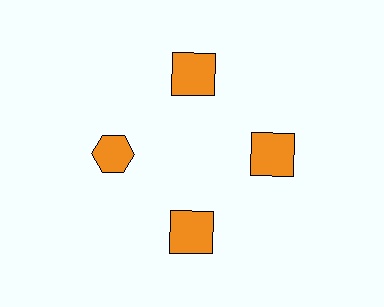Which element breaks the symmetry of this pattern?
The orange hexagon at roughly the 9 o'clock position breaks the symmetry. All other shapes are orange squares.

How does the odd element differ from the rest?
It has a different shape: hexagon instead of square.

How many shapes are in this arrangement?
There are 4 shapes arranged in a ring pattern.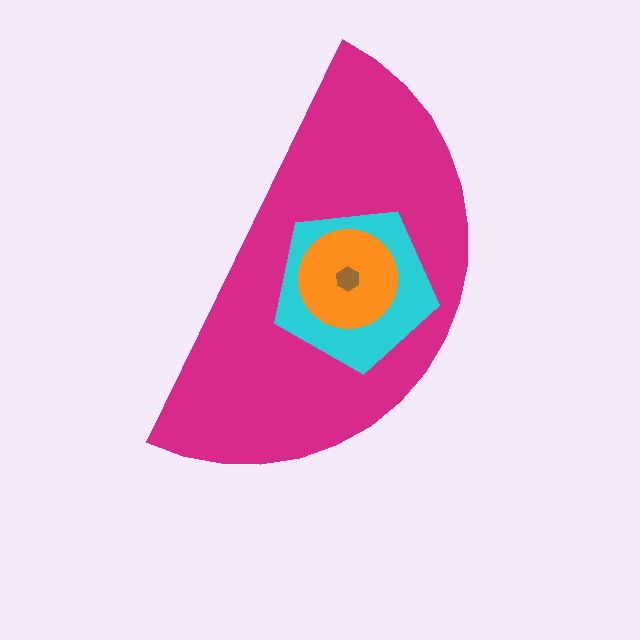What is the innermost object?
The brown hexagon.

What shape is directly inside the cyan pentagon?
The orange circle.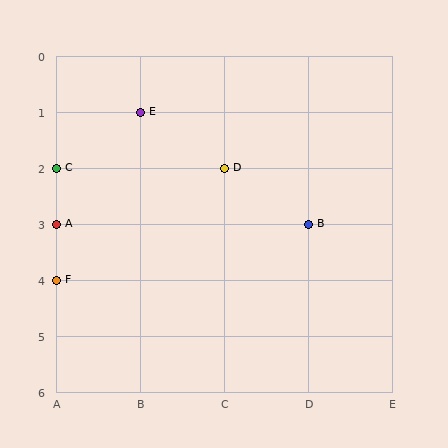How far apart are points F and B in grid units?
Points F and B are 3 columns and 1 row apart (about 3.2 grid units diagonally).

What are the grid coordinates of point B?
Point B is at grid coordinates (D, 3).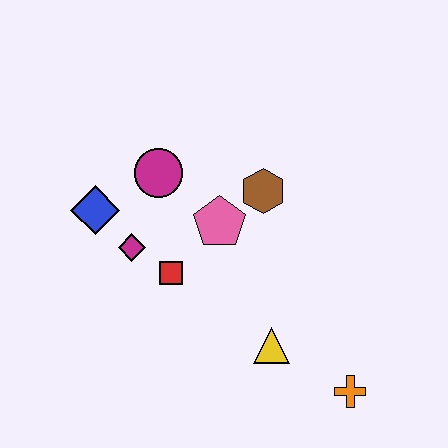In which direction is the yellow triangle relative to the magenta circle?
The yellow triangle is below the magenta circle.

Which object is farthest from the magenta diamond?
The orange cross is farthest from the magenta diamond.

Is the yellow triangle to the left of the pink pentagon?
No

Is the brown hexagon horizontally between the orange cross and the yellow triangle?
No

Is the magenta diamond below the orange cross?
No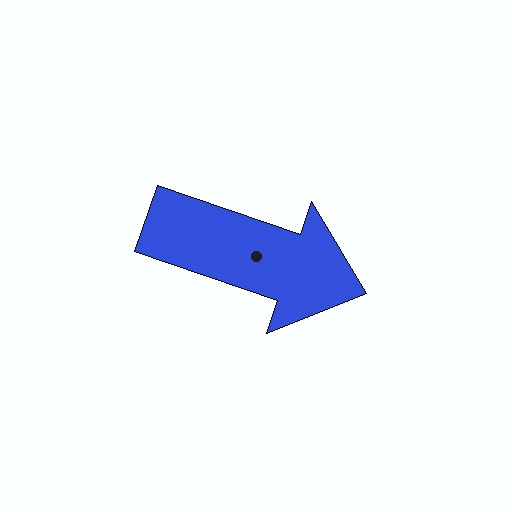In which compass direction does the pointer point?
East.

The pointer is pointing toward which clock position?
Roughly 4 o'clock.